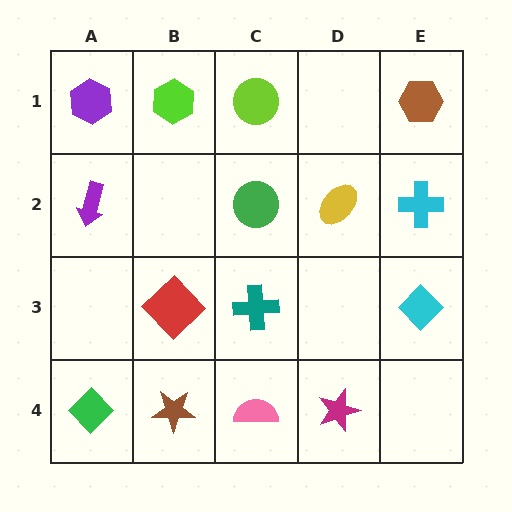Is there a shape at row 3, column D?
No, that cell is empty.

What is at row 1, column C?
A lime circle.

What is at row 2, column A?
A purple arrow.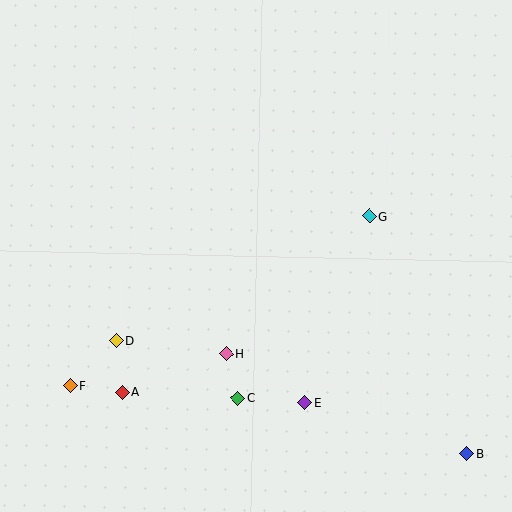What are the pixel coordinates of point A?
Point A is at (122, 392).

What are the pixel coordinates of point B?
Point B is at (466, 453).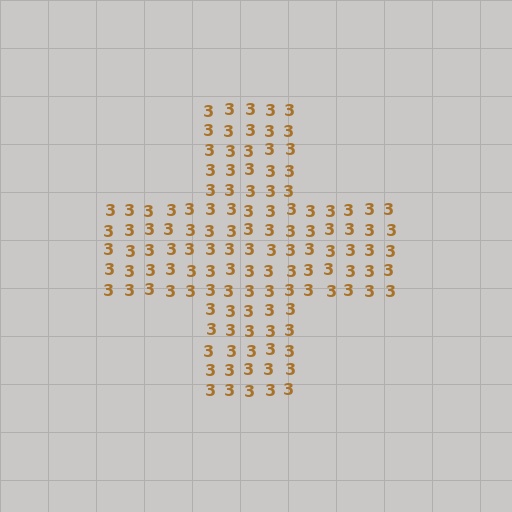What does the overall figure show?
The overall figure shows a cross.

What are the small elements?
The small elements are digit 3's.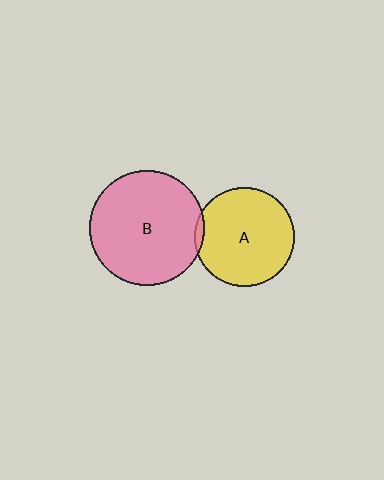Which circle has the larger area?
Circle B (pink).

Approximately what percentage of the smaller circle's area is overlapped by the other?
Approximately 5%.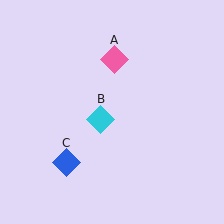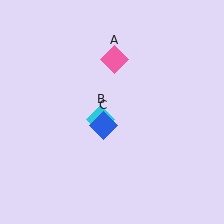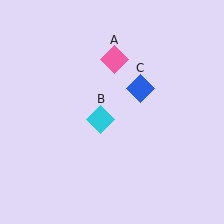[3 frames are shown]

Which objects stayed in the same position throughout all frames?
Pink diamond (object A) and cyan diamond (object B) remained stationary.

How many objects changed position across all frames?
1 object changed position: blue diamond (object C).